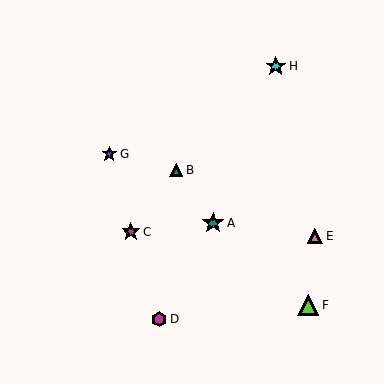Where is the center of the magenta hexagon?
The center of the magenta hexagon is at (159, 319).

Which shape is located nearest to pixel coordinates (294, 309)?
The lime triangle (labeled F) at (308, 305) is nearest to that location.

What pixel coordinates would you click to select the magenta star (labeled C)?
Click at (131, 232) to select the magenta star C.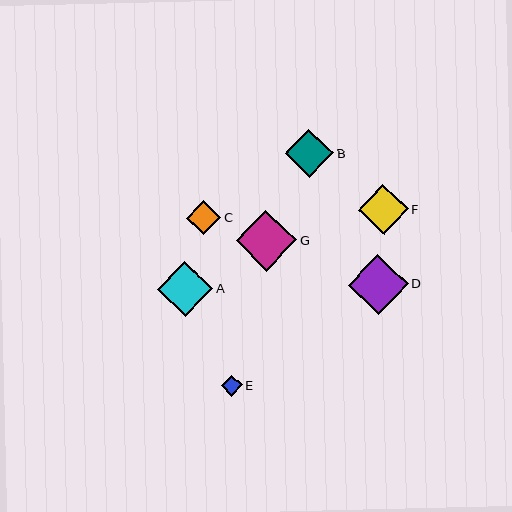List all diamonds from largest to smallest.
From largest to smallest: G, D, A, F, B, C, E.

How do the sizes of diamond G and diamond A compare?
Diamond G and diamond A are approximately the same size.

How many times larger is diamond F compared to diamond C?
Diamond F is approximately 1.5 times the size of diamond C.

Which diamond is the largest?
Diamond G is the largest with a size of approximately 60 pixels.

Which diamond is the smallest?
Diamond E is the smallest with a size of approximately 20 pixels.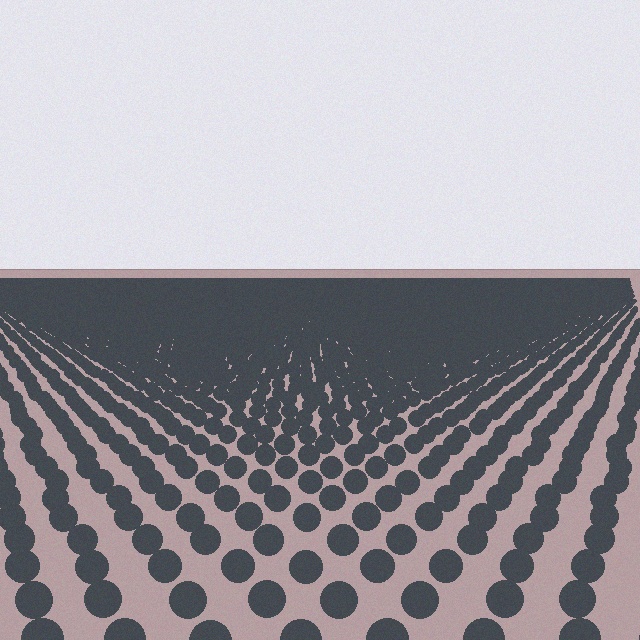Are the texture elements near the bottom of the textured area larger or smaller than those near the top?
Larger. Near the bottom, elements are closer to the viewer and appear at a bigger on-screen size.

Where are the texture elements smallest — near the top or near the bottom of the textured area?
Near the top.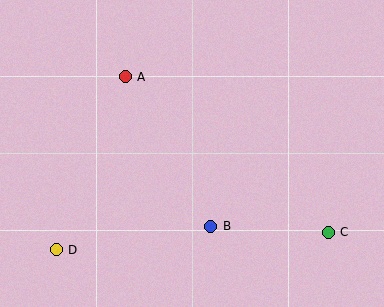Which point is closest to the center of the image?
Point B at (211, 226) is closest to the center.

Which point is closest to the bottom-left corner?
Point D is closest to the bottom-left corner.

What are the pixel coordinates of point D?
Point D is at (56, 250).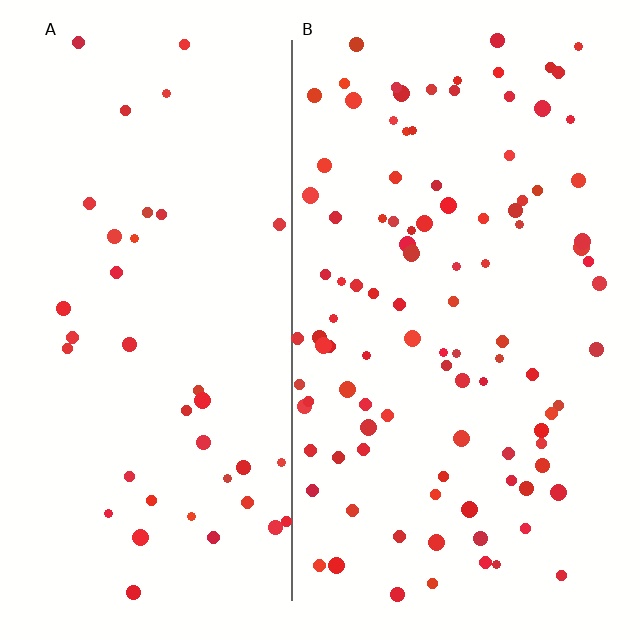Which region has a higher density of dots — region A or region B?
B (the right).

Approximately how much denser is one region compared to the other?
Approximately 2.7× — region B over region A.